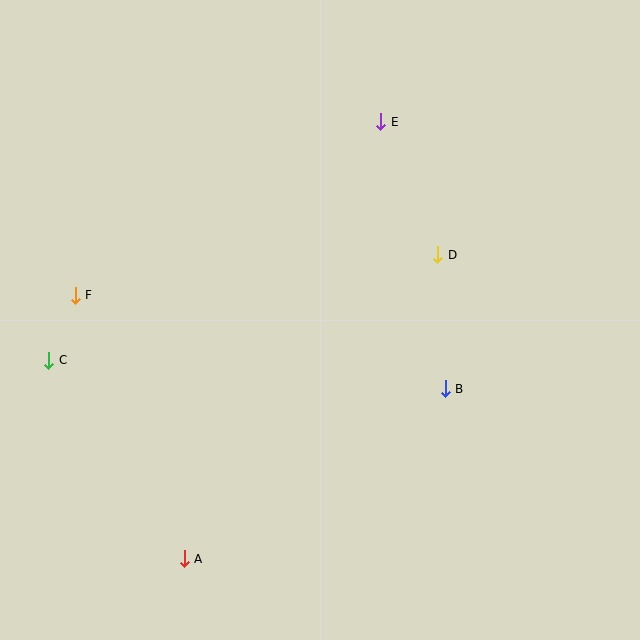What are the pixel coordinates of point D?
Point D is at (438, 255).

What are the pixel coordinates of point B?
Point B is at (445, 389).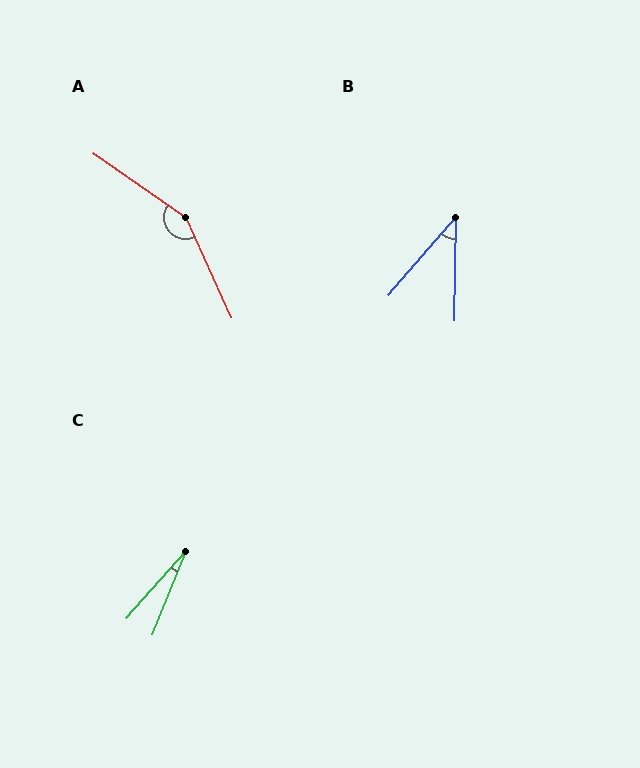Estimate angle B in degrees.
Approximately 40 degrees.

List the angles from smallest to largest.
C (19°), B (40°), A (149°).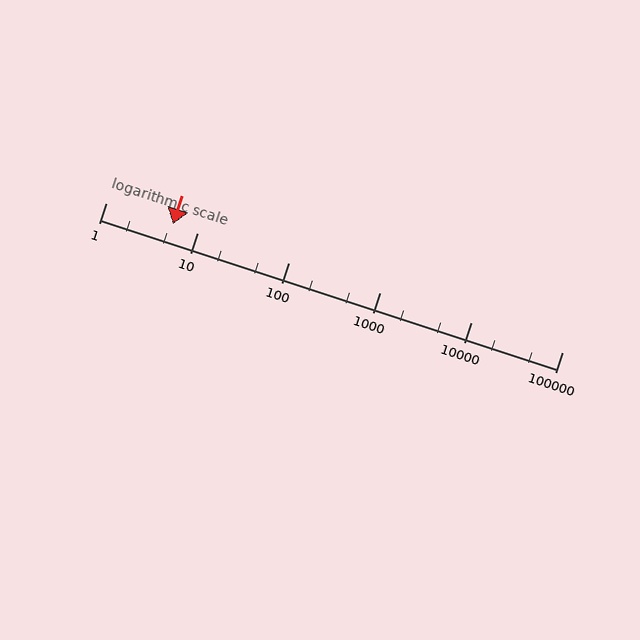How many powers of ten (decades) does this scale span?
The scale spans 5 decades, from 1 to 100000.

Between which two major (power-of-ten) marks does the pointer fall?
The pointer is between 1 and 10.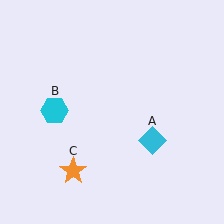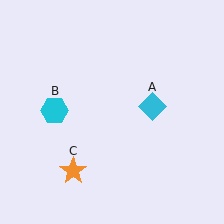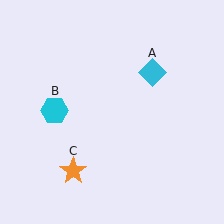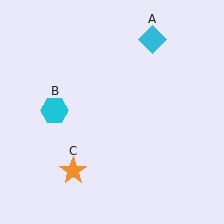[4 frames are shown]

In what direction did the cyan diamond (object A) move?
The cyan diamond (object A) moved up.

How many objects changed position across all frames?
1 object changed position: cyan diamond (object A).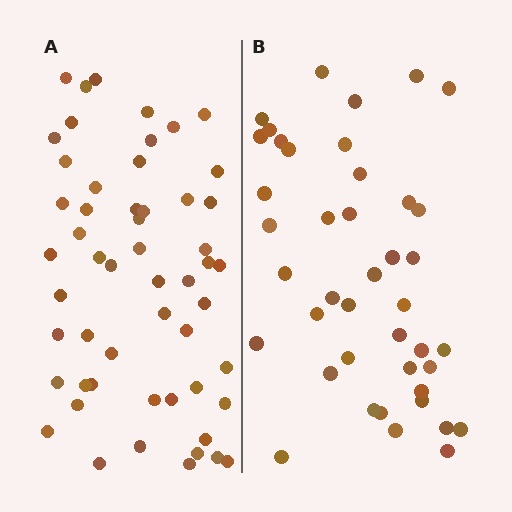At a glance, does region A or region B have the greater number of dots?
Region A (the left region) has more dots.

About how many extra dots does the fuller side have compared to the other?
Region A has roughly 12 or so more dots than region B.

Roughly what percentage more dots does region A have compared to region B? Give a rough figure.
About 30% more.